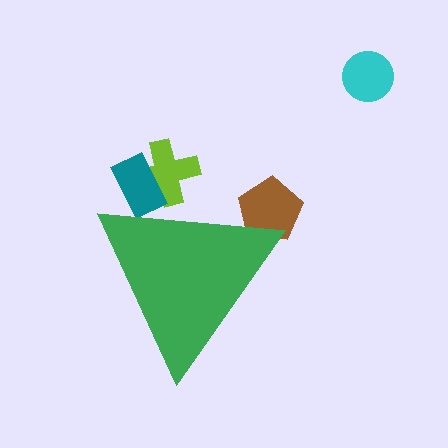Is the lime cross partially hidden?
Yes, the lime cross is partially hidden behind the green triangle.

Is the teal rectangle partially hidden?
Yes, the teal rectangle is partially hidden behind the green triangle.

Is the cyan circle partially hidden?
No, the cyan circle is fully visible.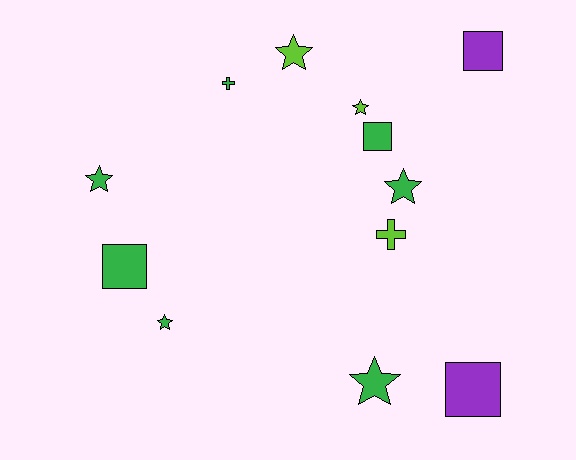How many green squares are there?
There are 2 green squares.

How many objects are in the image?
There are 12 objects.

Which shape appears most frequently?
Star, with 6 objects.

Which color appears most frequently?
Green, with 7 objects.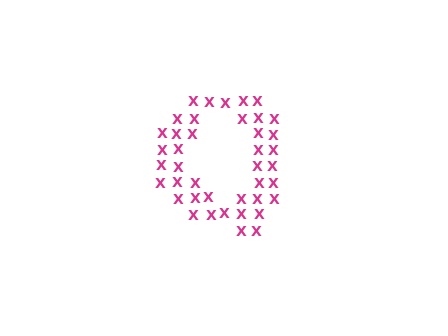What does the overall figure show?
The overall figure shows the letter Q.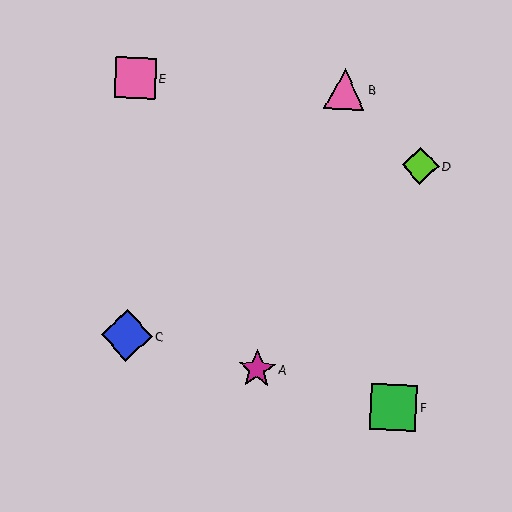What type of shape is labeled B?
Shape B is a pink triangle.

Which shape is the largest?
The blue diamond (labeled C) is the largest.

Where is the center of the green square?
The center of the green square is at (394, 407).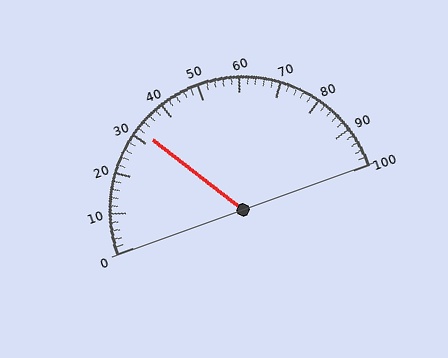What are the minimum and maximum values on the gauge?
The gauge ranges from 0 to 100.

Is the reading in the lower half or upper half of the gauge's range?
The reading is in the lower half of the range (0 to 100).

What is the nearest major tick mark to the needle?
The nearest major tick mark is 30.